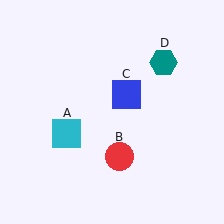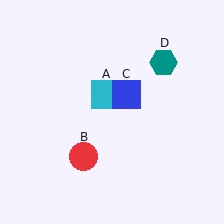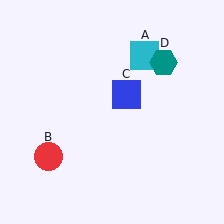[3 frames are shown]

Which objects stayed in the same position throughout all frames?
Blue square (object C) and teal hexagon (object D) remained stationary.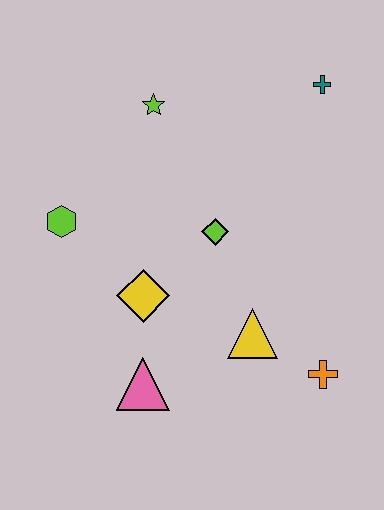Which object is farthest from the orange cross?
The lime star is farthest from the orange cross.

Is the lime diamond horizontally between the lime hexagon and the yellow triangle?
Yes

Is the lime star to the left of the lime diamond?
Yes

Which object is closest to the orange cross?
The yellow triangle is closest to the orange cross.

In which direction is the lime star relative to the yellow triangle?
The lime star is above the yellow triangle.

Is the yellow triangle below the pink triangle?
No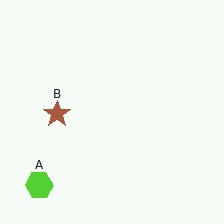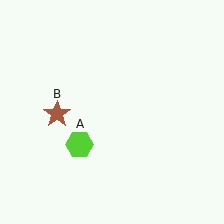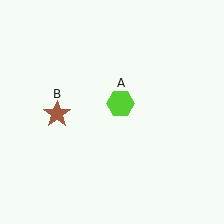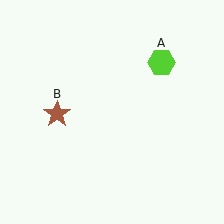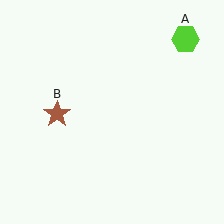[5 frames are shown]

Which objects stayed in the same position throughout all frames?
Brown star (object B) remained stationary.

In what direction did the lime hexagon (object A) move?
The lime hexagon (object A) moved up and to the right.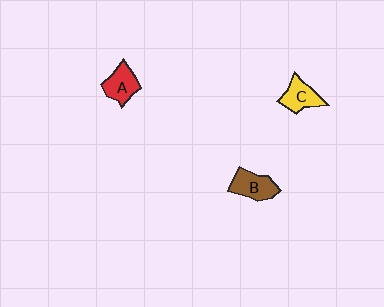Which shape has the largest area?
Shape B (brown).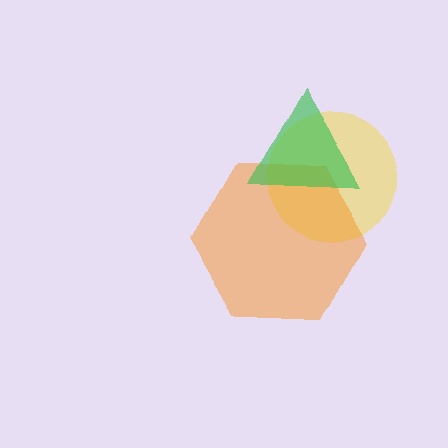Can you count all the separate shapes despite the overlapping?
Yes, there are 3 separate shapes.